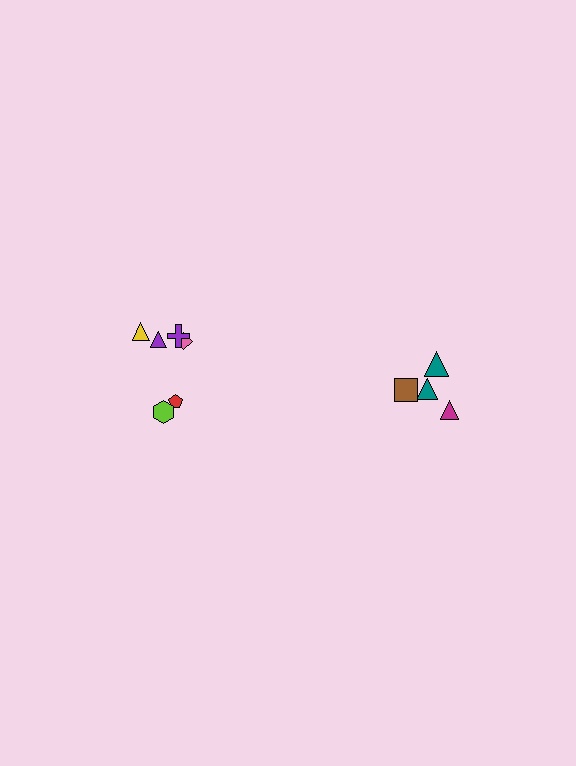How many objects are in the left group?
There are 6 objects.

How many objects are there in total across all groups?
There are 10 objects.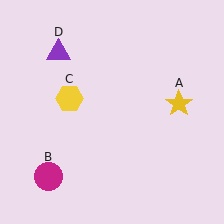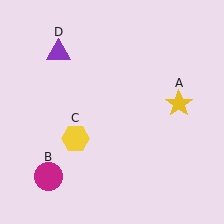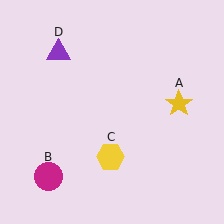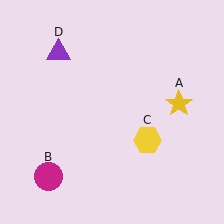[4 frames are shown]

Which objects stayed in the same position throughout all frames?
Yellow star (object A) and magenta circle (object B) and purple triangle (object D) remained stationary.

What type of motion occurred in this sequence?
The yellow hexagon (object C) rotated counterclockwise around the center of the scene.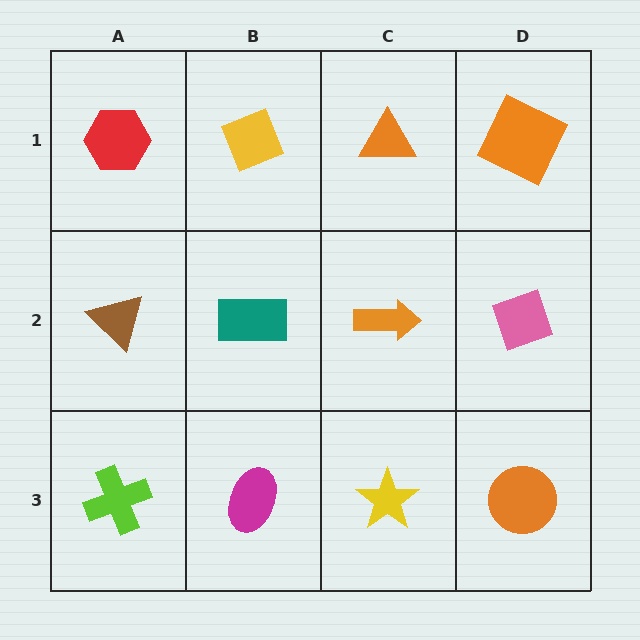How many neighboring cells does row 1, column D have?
2.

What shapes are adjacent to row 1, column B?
A teal rectangle (row 2, column B), a red hexagon (row 1, column A), an orange triangle (row 1, column C).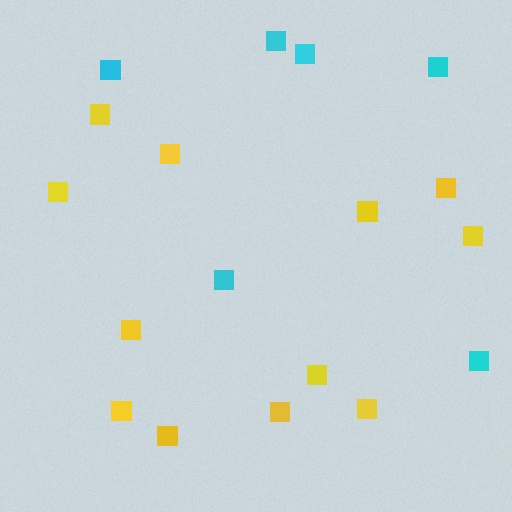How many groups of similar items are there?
There are 2 groups: one group of yellow squares (12) and one group of cyan squares (6).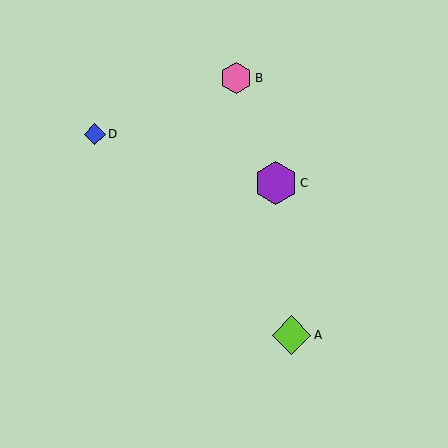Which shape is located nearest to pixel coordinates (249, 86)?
The pink hexagon (labeled B) at (236, 78) is nearest to that location.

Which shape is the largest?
The purple hexagon (labeled C) is the largest.